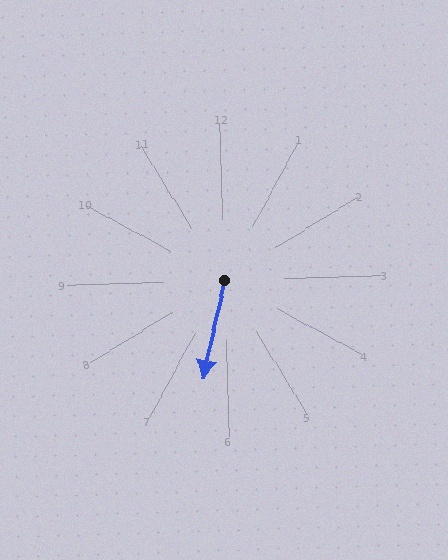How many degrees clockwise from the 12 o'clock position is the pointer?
Approximately 194 degrees.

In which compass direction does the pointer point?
South.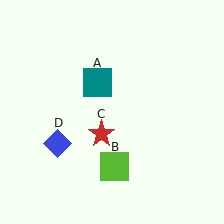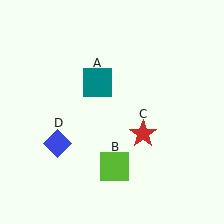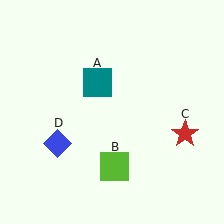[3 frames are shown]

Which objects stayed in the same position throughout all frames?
Teal square (object A) and lime square (object B) and blue diamond (object D) remained stationary.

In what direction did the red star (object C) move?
The red star (object C) moved right.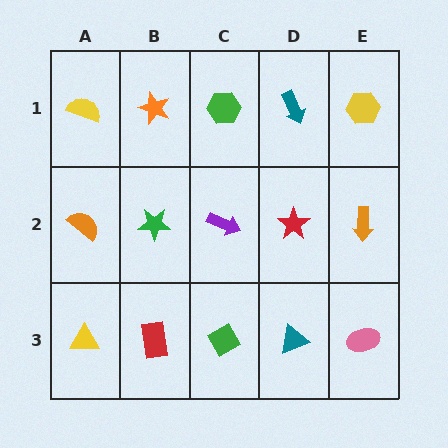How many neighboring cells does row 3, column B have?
3.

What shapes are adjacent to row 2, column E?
A yellow hexagon (row 1, column E), a pink ellipse (row 3, column E), a red star (row 2, column D).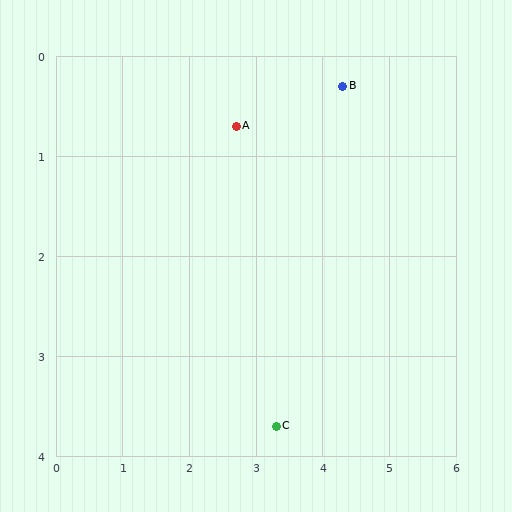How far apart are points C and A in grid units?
Points C and A are about 3.1 grid units apart.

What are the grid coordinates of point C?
Point C is at approximately (3.3, 3.7).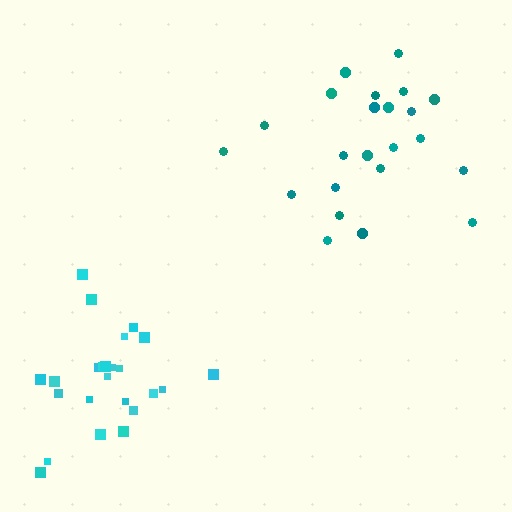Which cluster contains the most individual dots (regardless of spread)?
Cyan (24).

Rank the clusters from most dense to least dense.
cyan, teal.